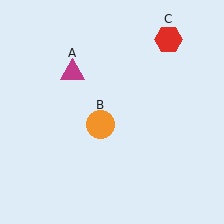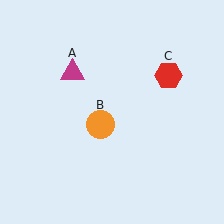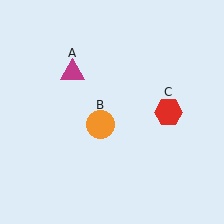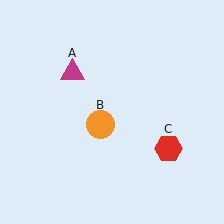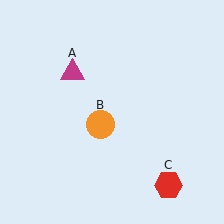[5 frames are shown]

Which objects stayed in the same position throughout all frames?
Magenta triangle (object A) and orange circle (object B) remained stationary.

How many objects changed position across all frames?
1 object changed position: red hexagon (object C).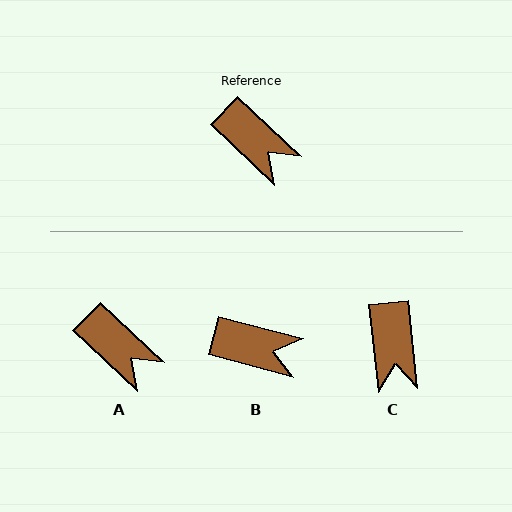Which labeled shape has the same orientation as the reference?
A.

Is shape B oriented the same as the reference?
No, it is off by about 28 degrees.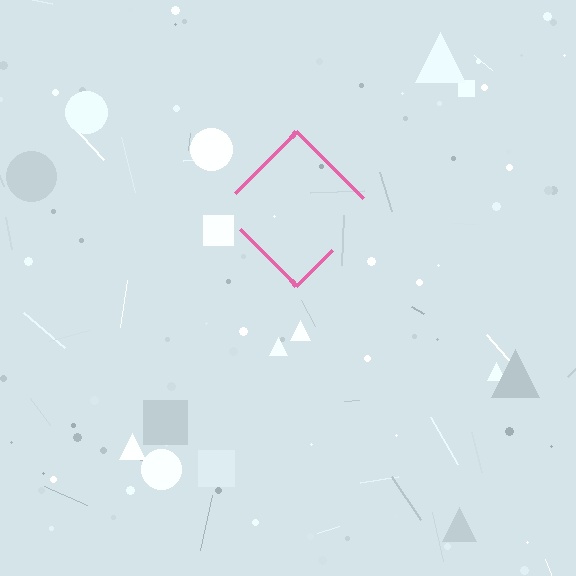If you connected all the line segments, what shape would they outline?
They would outline a diamond.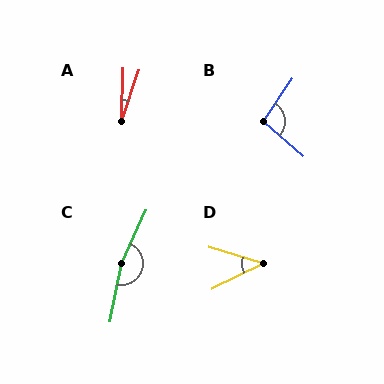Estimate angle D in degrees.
Approximately 43 degrees.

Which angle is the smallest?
A, at approximately 17 degrees.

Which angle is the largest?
C, at approximately 167 degrees.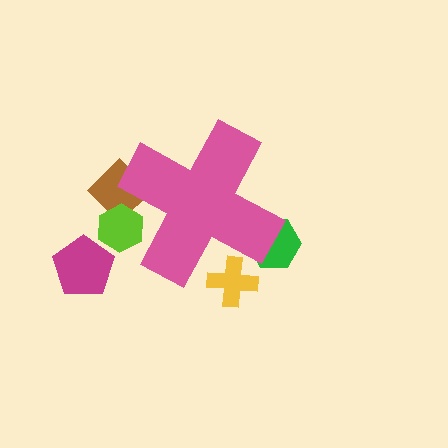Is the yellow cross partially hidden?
Yes, the yellow cross is partially hidden behind the pink cross.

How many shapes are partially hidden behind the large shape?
4 shapes are partially hidden.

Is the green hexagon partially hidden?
Yes, the green hexagon is partially hidden behind the pink cross.